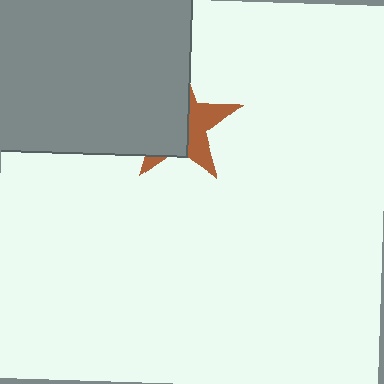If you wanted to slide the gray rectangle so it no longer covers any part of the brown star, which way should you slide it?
Slide it left — that is the most direct way to separate the two shapes.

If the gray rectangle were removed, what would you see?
You would see the complete brown star.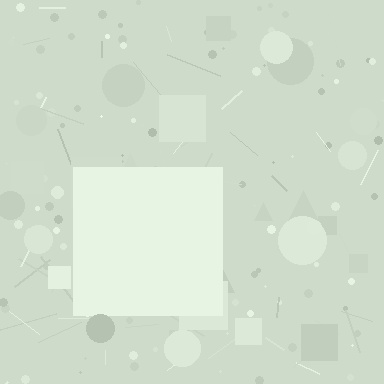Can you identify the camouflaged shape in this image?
The camouflaged shape is a square.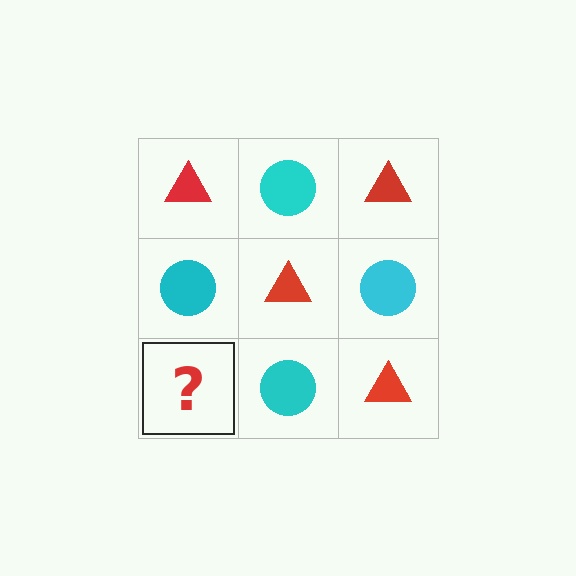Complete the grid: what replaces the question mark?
The question mark should be replaced with a red triangle.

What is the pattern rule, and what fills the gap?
The rule is that it alternates red triangle and cyan circle in a checkerboard pattern. The gap should be filled with a red triangle.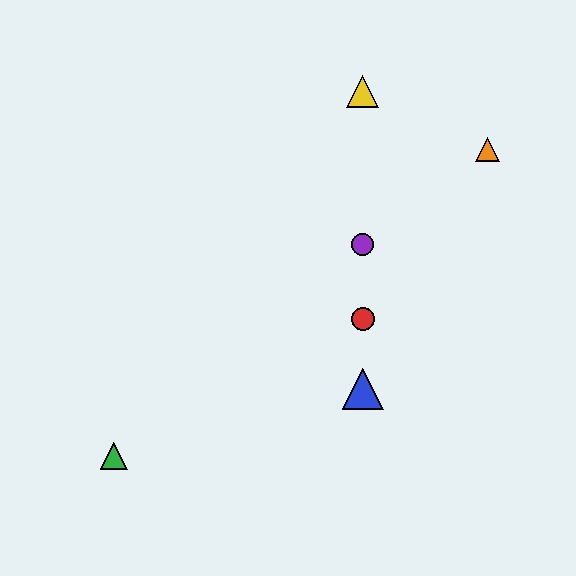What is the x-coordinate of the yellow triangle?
The yellow triangle is at x≈363.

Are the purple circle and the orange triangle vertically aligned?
No, the purple circle is at x≈363 and the orange triangle is at x≈487.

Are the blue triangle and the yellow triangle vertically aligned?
Yes, both are at x≈363.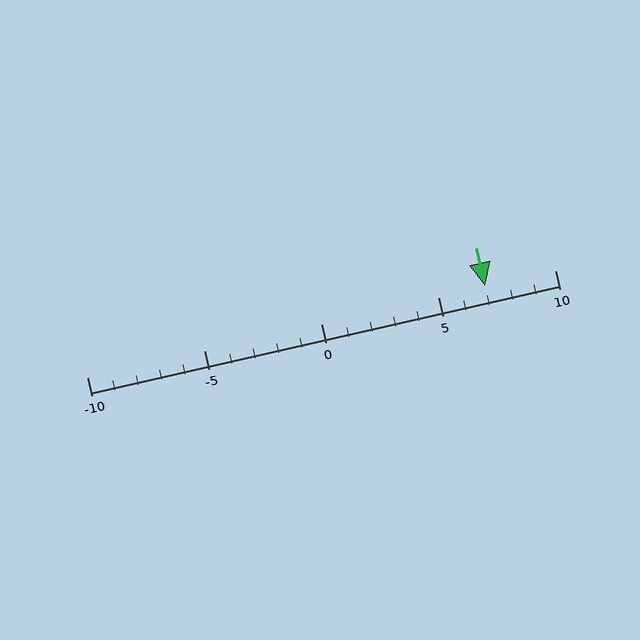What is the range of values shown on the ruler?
The ruler shows values from -10 to 10.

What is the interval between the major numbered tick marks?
The major tick marks are spaced 5 units apart.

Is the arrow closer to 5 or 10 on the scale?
The arrow is closer to 5.